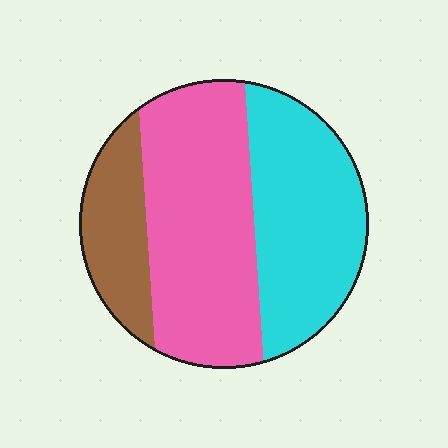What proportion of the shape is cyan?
Cyan covers roughly 35% of the shape.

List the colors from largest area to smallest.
From largest to smallest: pink, cyan, brown.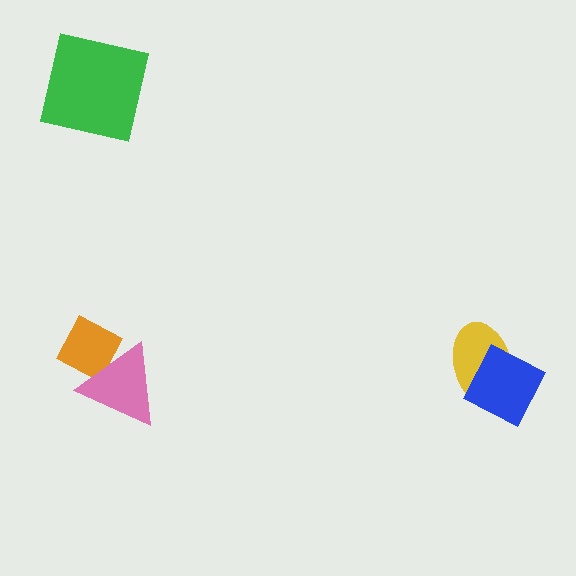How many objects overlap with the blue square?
1 object overlaps with the blue square.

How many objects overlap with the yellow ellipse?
1 object overlaps with the yellow ellipse.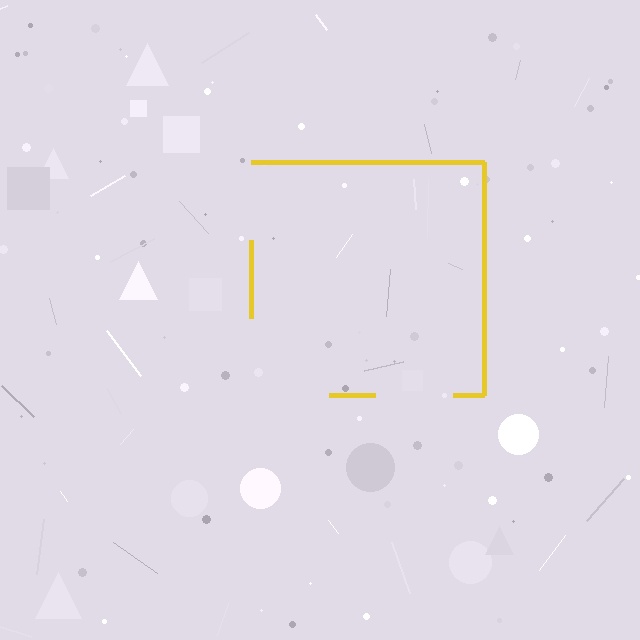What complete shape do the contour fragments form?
The contour fragments form a square.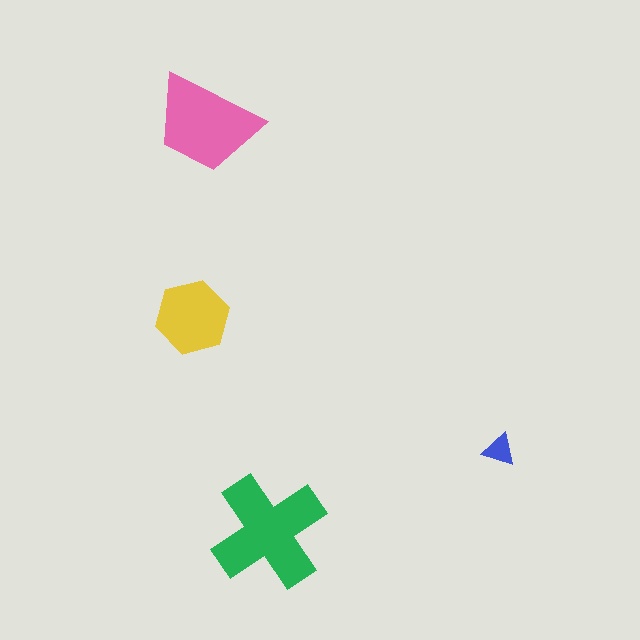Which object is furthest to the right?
The blue triangle is rightmost.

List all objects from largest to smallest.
The green cross, the pink trapezoid, the yellow hexagon, the blue triangle.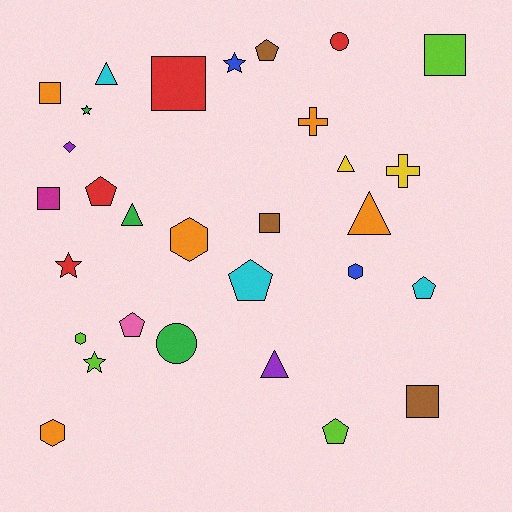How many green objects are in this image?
There are 3 green objects.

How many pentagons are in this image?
There are 6 pentagons.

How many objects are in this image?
There are 30 objects.